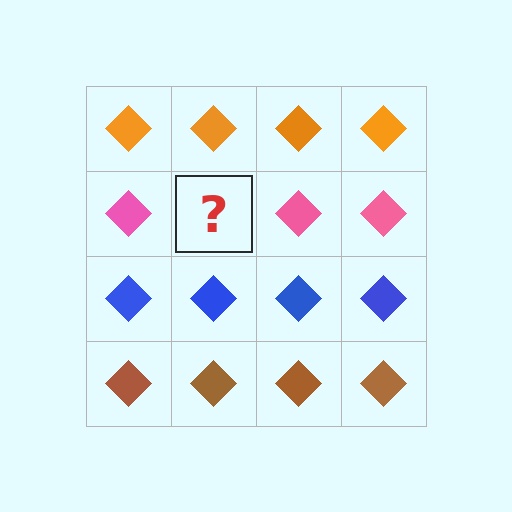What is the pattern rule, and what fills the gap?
The rule is that each row has a consistent color. The gap should be filled with a pink diamond.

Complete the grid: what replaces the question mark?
The question mark should be replaced with a pink diamond.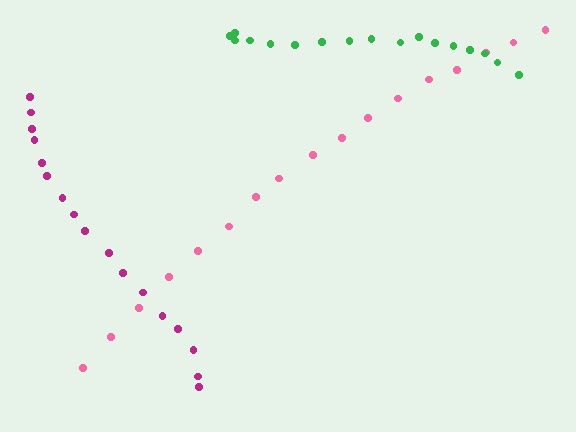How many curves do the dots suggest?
There are 3 distinct paths.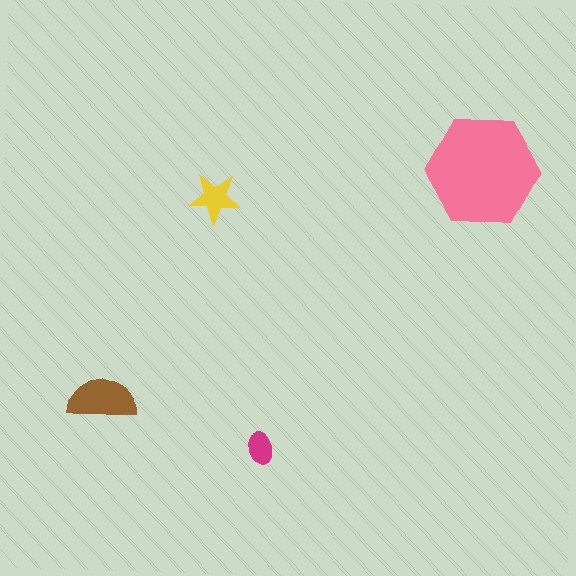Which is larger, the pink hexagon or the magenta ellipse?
The pink hexagon.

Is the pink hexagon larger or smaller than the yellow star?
Larger.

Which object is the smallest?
The magenta ellipse.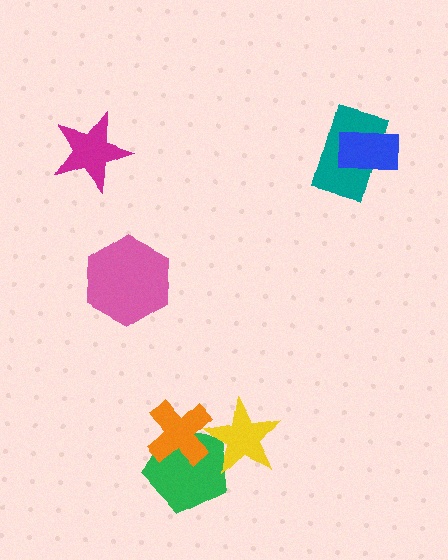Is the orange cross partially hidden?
Yes, it is partially covered by another shape.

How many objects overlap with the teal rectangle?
1 object overlaps with the teal rectangle.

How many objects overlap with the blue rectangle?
1 object overlaps with the blue rectangle.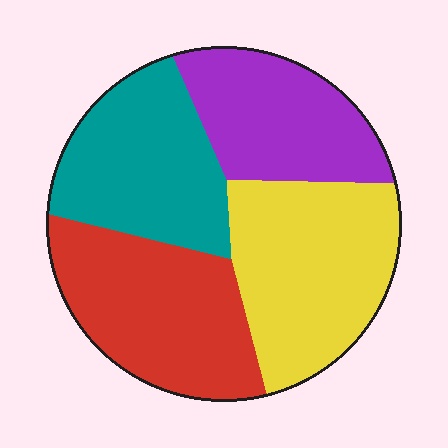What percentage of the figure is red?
Red covers roughly 25% of the figure.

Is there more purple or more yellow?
Yellow.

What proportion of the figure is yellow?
Yellow takes up about one quarter (1/4) of the figure.